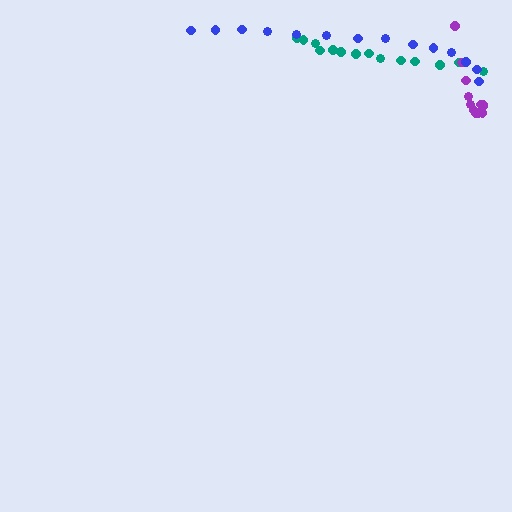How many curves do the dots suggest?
There are 3 distinct paths.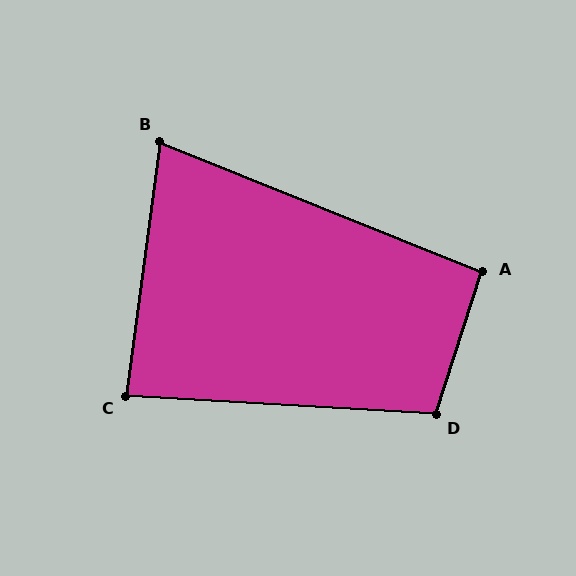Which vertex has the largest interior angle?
D, at approximately 105 degrees.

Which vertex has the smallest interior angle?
B, at approximately 75 degrees.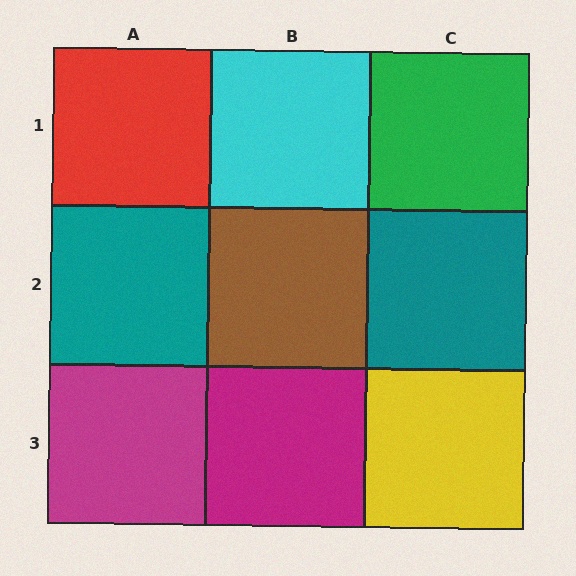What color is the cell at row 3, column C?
Yellow.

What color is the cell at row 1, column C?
Green.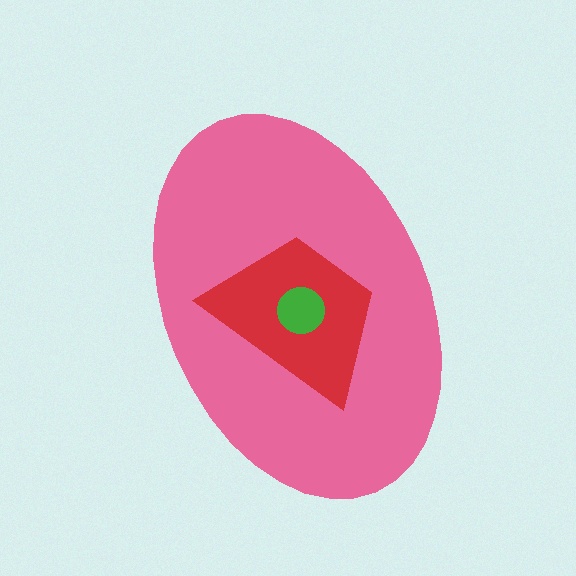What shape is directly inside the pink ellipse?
The red trapezoid.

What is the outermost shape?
The pink ellipse.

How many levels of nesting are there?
3.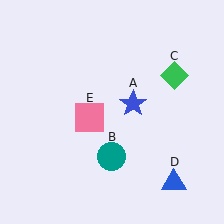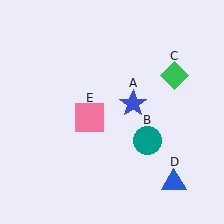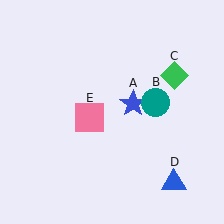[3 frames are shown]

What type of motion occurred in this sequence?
The teal circle (object B) rotated counterclockwise around the center of the scene.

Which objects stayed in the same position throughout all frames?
Blue star (object A) and green diamond (object C) and blue triangle (object D) and pink square (object E) remained stationary.